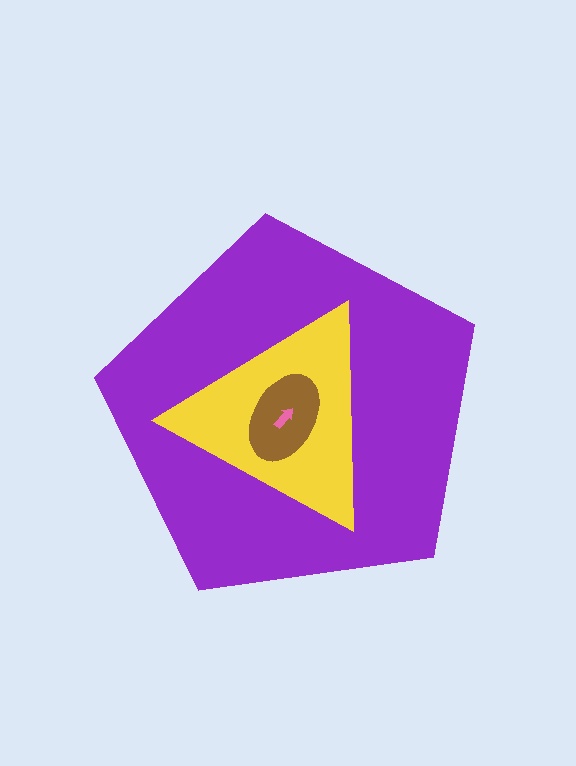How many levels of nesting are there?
4.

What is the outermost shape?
The purple pentagon.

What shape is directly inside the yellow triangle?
The brown ellipse.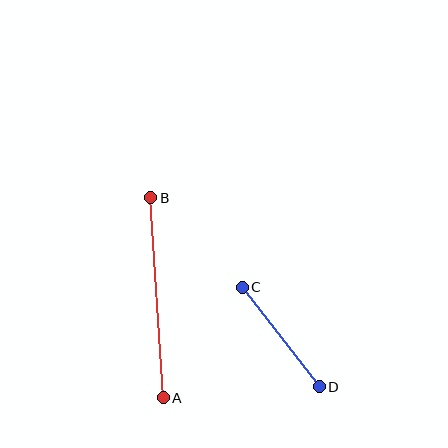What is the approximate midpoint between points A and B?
The midpoint is at approximately (157, 298) pixels.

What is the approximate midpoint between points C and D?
The midpoint is at approximately (281, 337) pixels.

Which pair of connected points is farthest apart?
Points A and B are farthest apart.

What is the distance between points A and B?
The distance is approximately 200 pixels.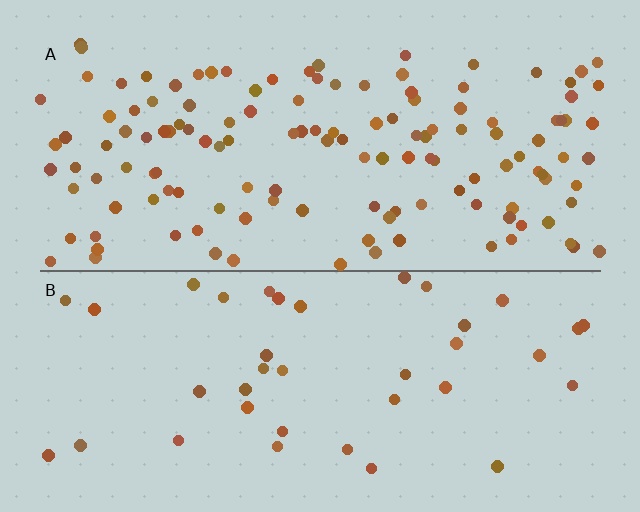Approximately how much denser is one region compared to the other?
Approximately 3.4× — region A over region B.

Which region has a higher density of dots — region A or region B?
A (the top).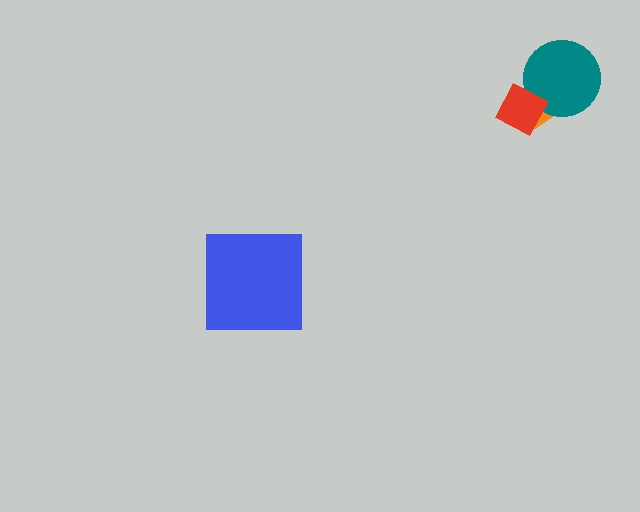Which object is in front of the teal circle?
The red diamond is in front of the teal circle.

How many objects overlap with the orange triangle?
2 objects overlap with the orange triangle.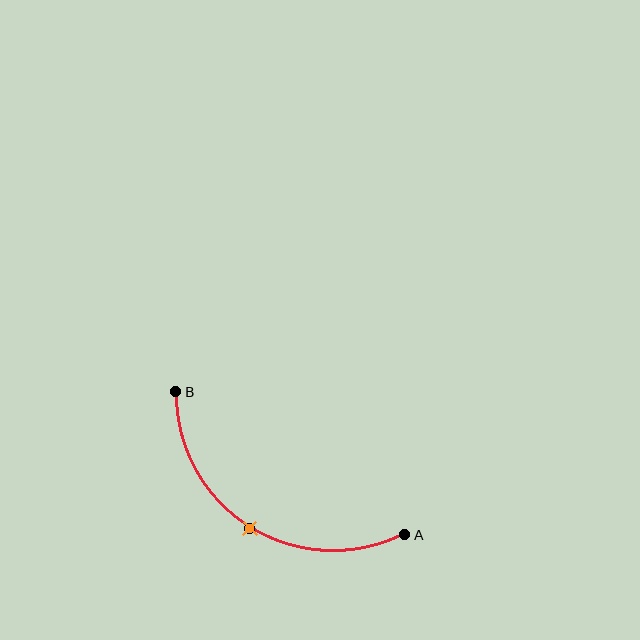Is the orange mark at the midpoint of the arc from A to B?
Yes. The orange mark lies on the arc at equal arc-length from both A and B — it is the arc midpoint.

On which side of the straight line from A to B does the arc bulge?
The arc bulges below the straight line connecting A and B.